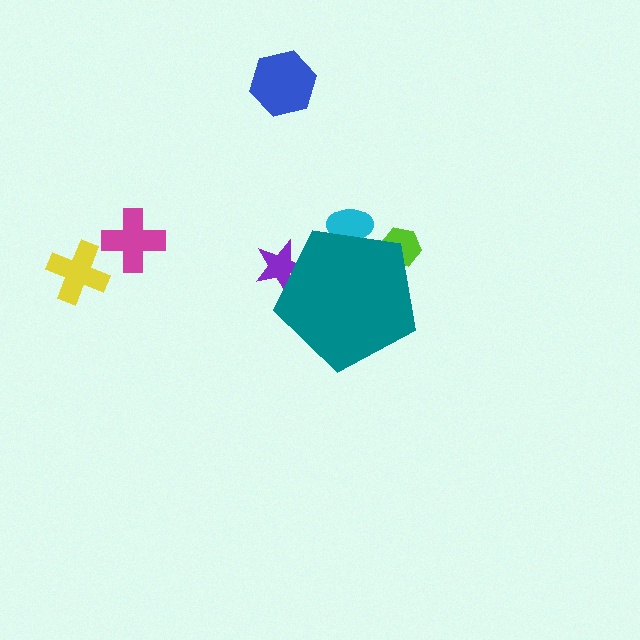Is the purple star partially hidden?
Yes, the purple star is partially hidden behind the teal pentagon.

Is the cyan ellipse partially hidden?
Yes, the cyan ellipse is partially hidden behind the teal pentagon.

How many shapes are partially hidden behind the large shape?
3 shapes are partially hidden.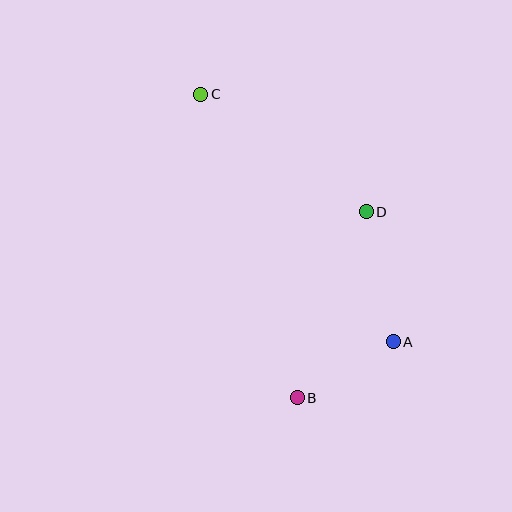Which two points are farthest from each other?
Points B and C are farthest from each other.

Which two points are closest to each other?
Points A and B are closest to each other.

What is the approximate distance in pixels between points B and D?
The distance between B and D is approximately 199 pixels.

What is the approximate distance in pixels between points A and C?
The distance between A and C is approximately 313 pixels.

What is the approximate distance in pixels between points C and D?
The distance between C and D is approximately 203 pixels.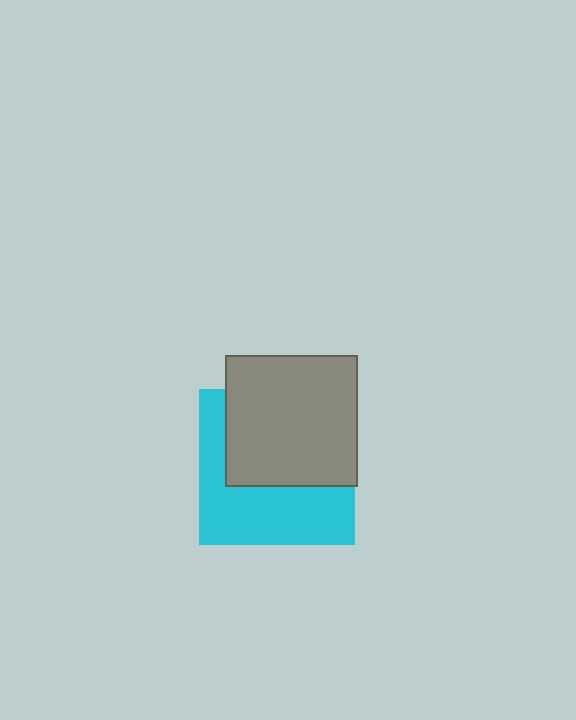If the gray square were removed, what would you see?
You would see the complete cyan square.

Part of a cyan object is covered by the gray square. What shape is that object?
It is a square.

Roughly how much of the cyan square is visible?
About half of it is visible (roughly 48%).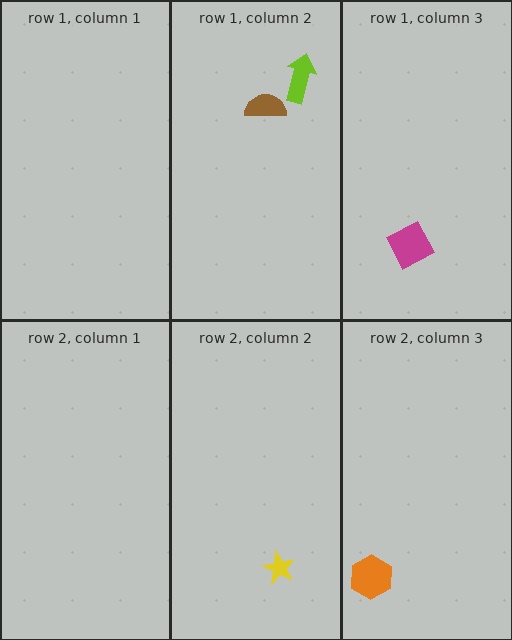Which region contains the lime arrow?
The row 1, column 2 region.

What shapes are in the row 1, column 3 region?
The magenta diamond.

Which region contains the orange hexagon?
The row 2, column 3 region.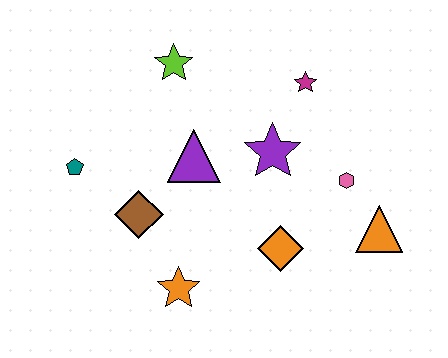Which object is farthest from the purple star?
The teal pentagon is farthest from the purple star.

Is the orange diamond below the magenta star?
Yes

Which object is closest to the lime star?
The purple triangle is closest to the lime star.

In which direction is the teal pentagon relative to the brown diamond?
The teal pentagon is to the left of the brown diamond.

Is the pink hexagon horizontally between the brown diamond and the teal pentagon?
No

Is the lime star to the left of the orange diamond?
Yes